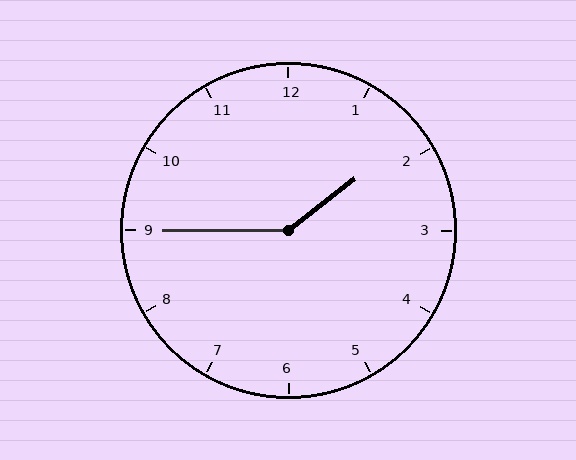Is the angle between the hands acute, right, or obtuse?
It is obtuse.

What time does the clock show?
1:45.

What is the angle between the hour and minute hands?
Approximately 142 degrees.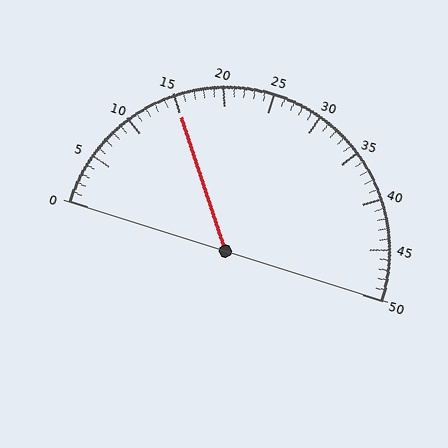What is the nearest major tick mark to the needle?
The nearest major tick mark is 15.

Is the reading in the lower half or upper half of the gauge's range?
The reading is in the lower half of the range (0 to 50).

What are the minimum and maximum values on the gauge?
The gauge ranges from 0 to 50.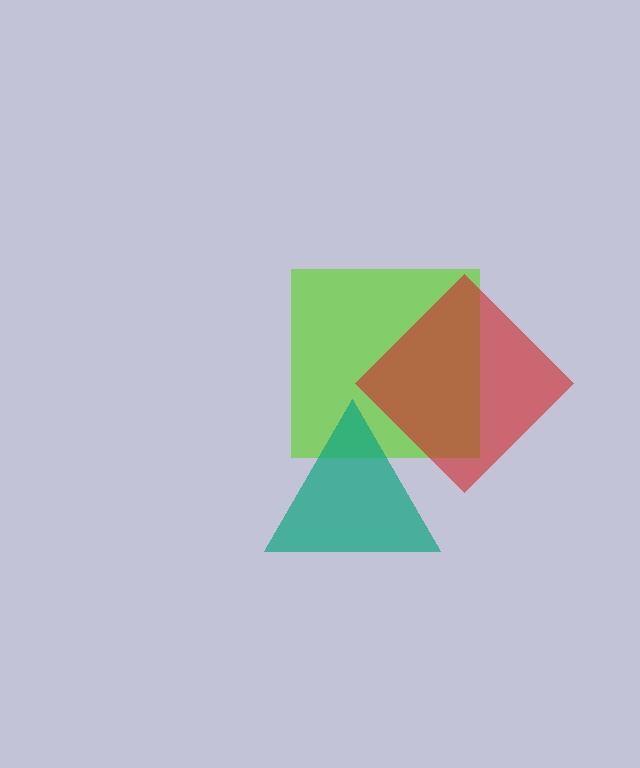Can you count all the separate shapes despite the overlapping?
Yes, there are 3 separate shapes.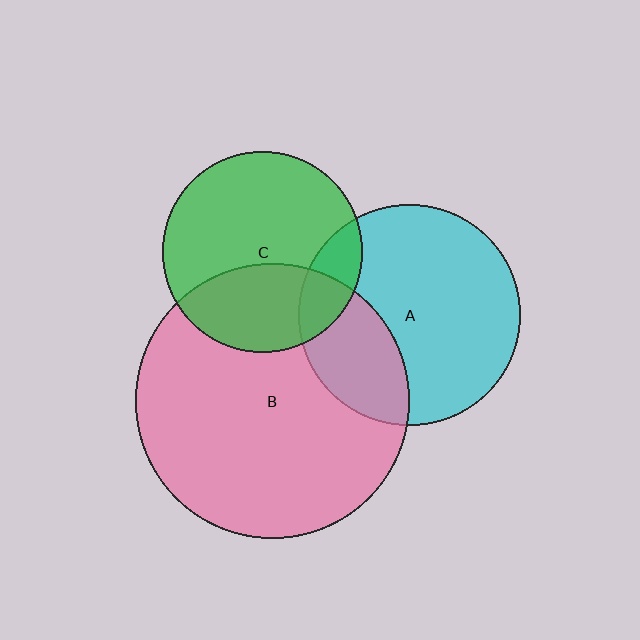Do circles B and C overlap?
Yes.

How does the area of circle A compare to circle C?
Approximately 1.2 times.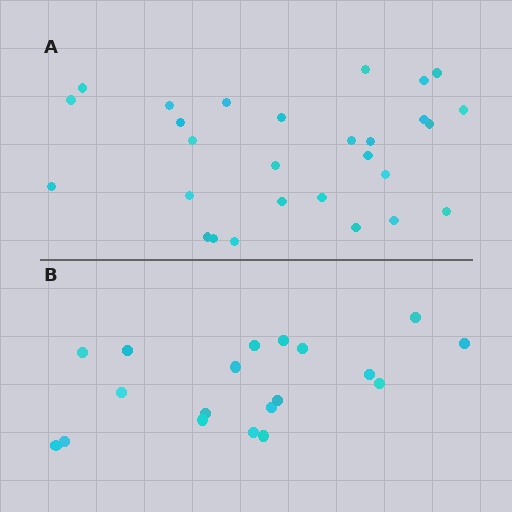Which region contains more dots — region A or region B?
Region A (the top region) has more dots.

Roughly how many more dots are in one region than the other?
Region A has roughly 8 or so more dots than region B.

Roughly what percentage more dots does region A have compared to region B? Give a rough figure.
About 45% more.